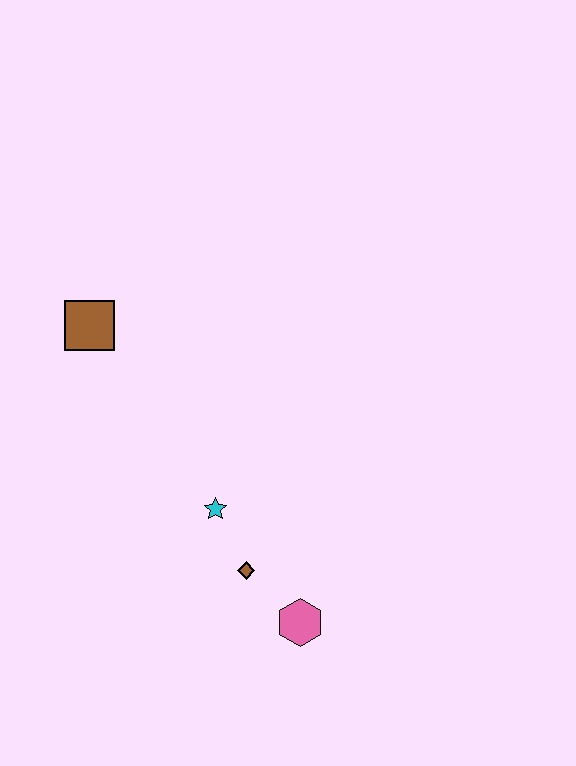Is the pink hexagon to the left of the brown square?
No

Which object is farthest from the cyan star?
The brown square is farthest from the cyan star.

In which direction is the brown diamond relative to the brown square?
The brown diamond is below the brown square.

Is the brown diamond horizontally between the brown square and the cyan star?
No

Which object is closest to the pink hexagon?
The brown diamond is closest to the pink hexagon.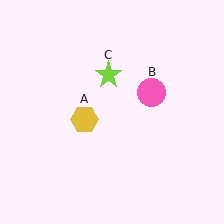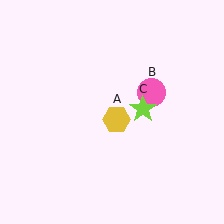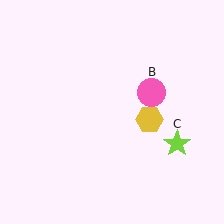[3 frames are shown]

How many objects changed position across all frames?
2 objects changed position: yellow hexagon (object A), lime star (object C).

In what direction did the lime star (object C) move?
The lime star (object C) moved down and to the right.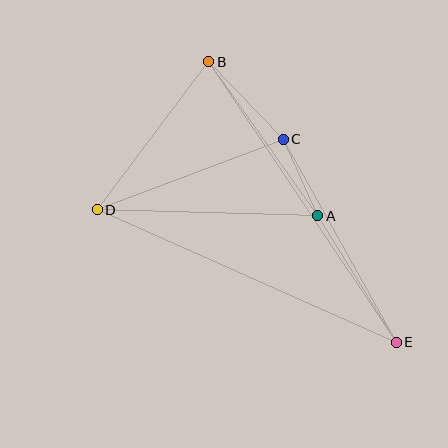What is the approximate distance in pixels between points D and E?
The distance between D and E is approximately 327 pixels.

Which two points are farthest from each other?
Points B and E are farthest from each other.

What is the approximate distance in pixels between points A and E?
The distance between A and E is approximately 149 pixels.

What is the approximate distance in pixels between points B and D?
The distance between B and D is approximately 185 pixels.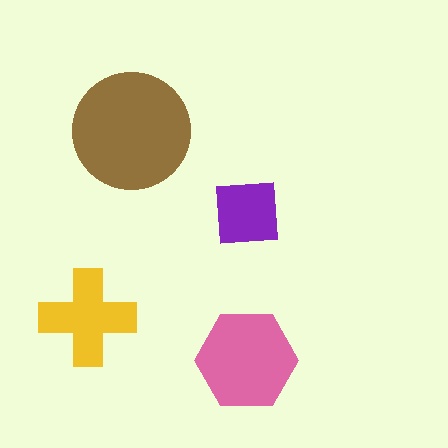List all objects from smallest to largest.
The purple square, the yellow cross, the pink hexagon, the brown circle.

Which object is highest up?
The brown circle is topmost.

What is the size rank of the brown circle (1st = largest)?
1st.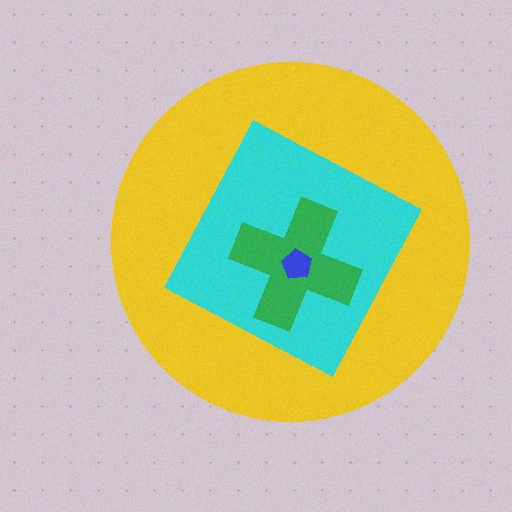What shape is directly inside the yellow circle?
The cyan diamond.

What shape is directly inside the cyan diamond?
The green cross.